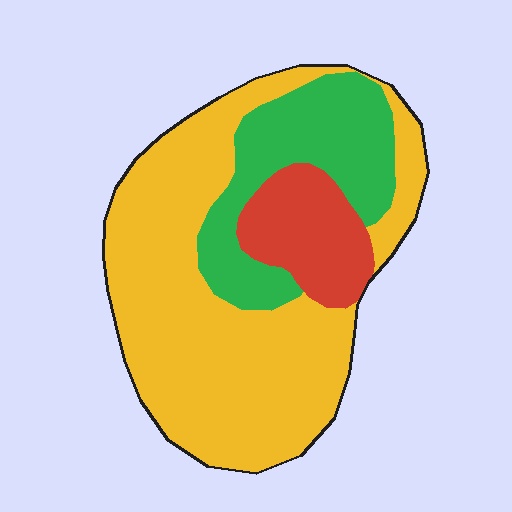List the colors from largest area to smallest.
From largest to smallest: yellow, green, red.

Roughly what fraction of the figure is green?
Green covers roughly 25% of the figure.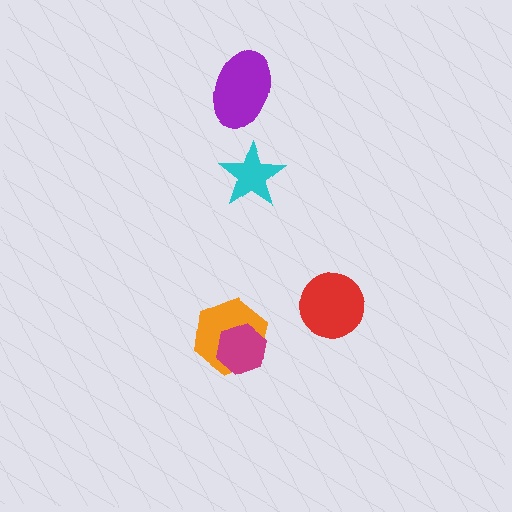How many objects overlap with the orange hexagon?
1 object overlaps with the orange hexagon.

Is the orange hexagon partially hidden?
Yes, it is partially covered by another shape.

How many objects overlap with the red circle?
0 objects overlap with the red circle.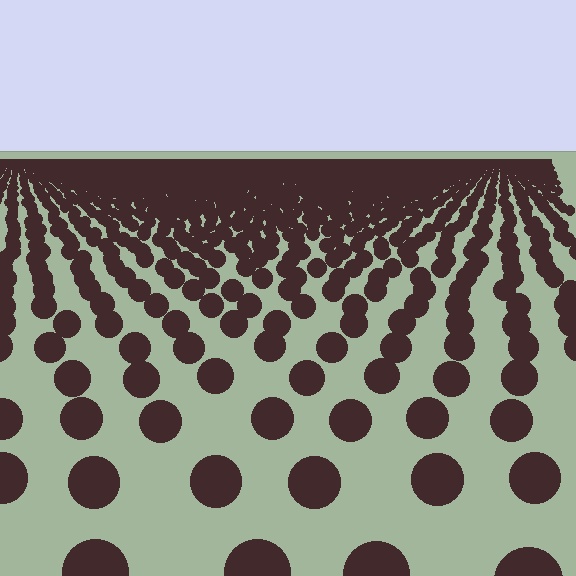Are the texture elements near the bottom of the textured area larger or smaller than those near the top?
Larger. Near the bottom, elements are closer to the viewer and appear at a bigger on-screen size.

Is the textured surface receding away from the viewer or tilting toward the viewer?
The surface is receding away from the viewer. Texture elements get smaller and denser toward the top.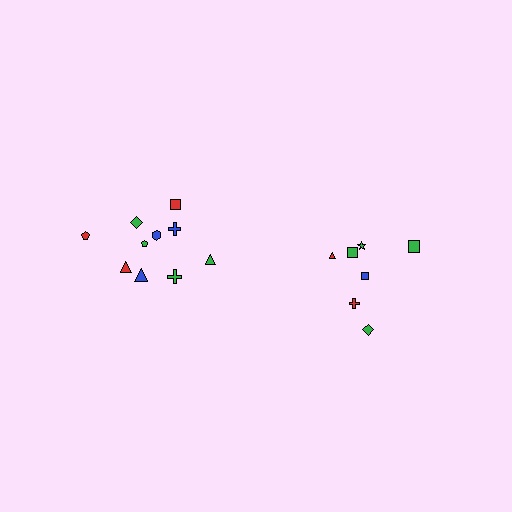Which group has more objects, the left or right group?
The left group.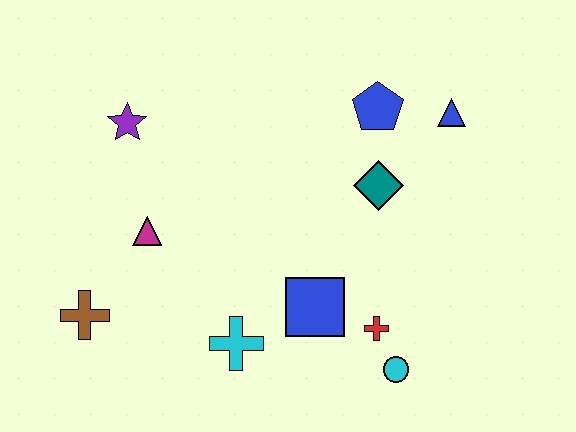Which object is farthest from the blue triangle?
The brown cross is farthest from the blue triangle.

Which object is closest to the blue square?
The red cross is closest to the blue square.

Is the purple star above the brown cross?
Yes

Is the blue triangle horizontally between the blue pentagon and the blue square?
No